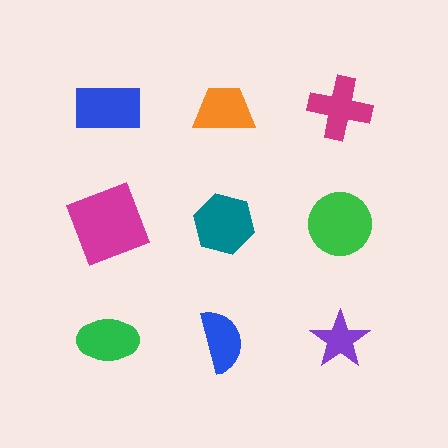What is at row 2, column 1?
A magenta square.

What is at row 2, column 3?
A green circle.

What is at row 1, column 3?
A magenta cross.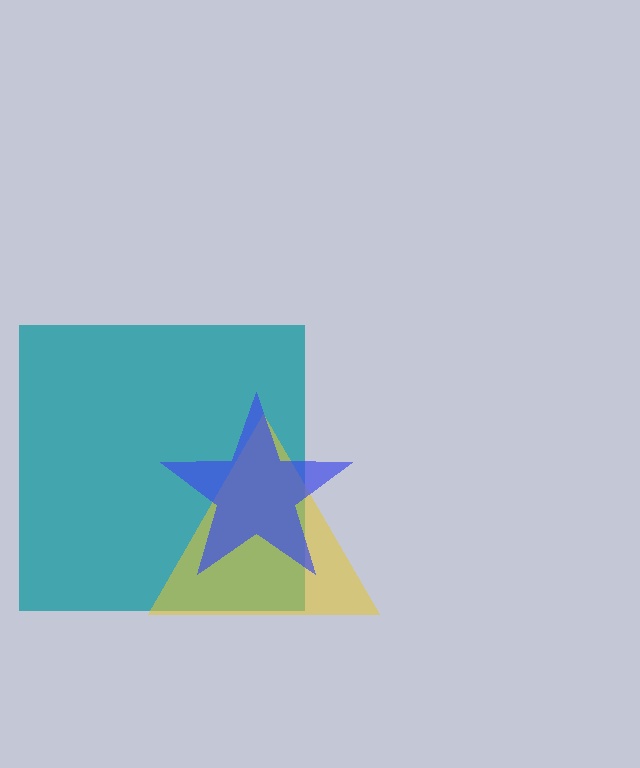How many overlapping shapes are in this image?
There are 3 overlapping shapes in the image.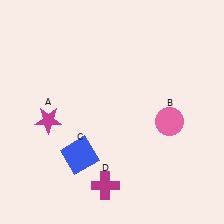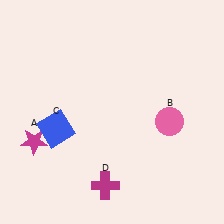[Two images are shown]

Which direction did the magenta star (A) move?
The magenta star (A) moved down.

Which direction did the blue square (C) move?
The blue square (C) moved up.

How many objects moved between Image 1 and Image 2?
2 objects moved between the two images.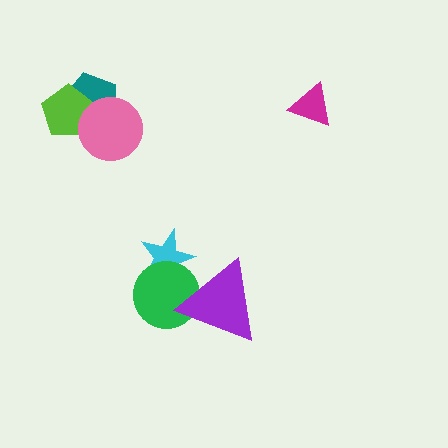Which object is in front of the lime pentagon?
The pink circle is in front of the lime pentagon.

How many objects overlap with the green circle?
2 objects overlap with the green circle.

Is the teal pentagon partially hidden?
Yes, it is partially covered by another shape.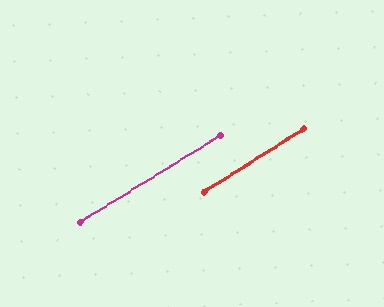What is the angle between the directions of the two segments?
Approximately 1 degree.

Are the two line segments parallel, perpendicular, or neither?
Parallel — their directions differ by only 0.9°.